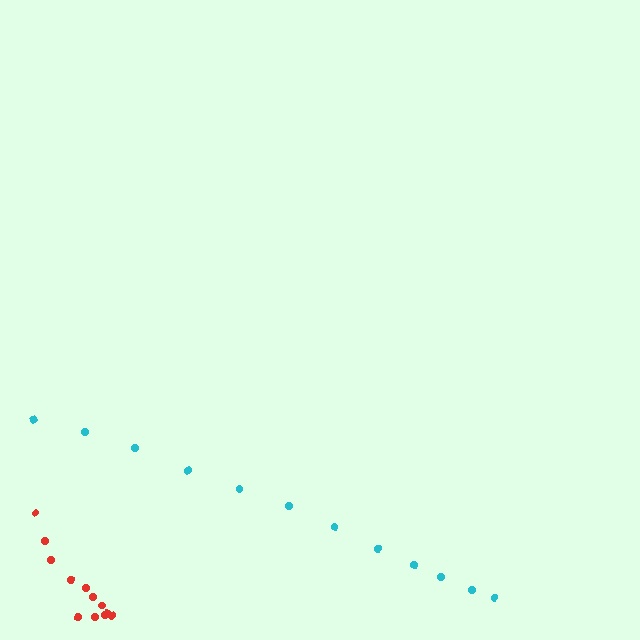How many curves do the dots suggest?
There are 2 distinct paths.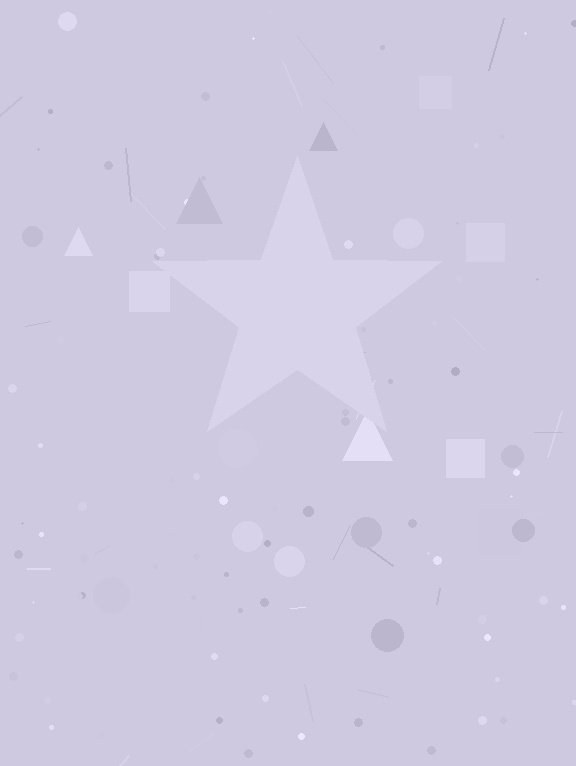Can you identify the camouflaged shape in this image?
The camouflaged shape is a star.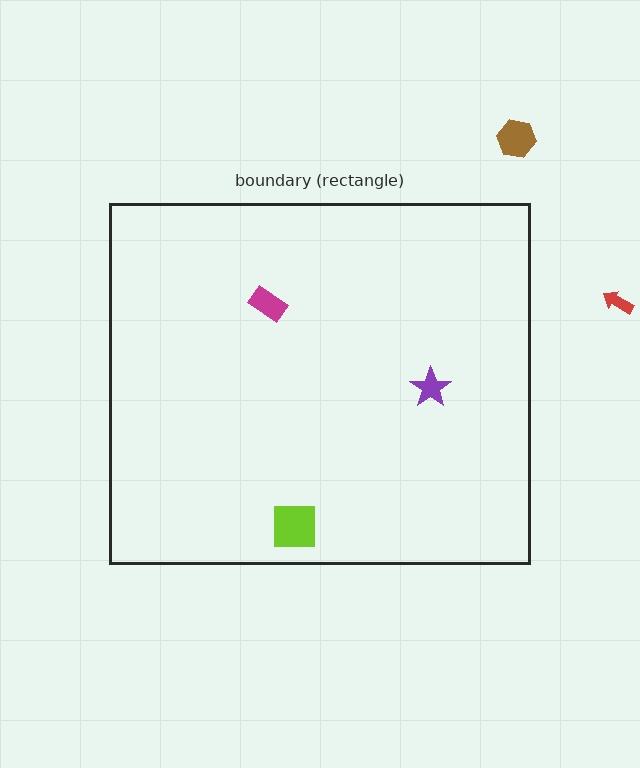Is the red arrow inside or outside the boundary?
Outside.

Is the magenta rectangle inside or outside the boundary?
Inside.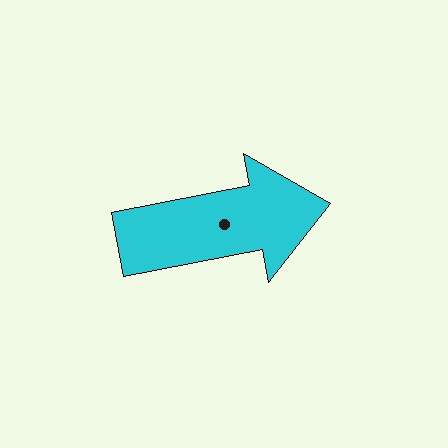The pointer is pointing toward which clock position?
Roughly 3 o'clock.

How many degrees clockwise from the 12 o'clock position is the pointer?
Approximately 79 degrees.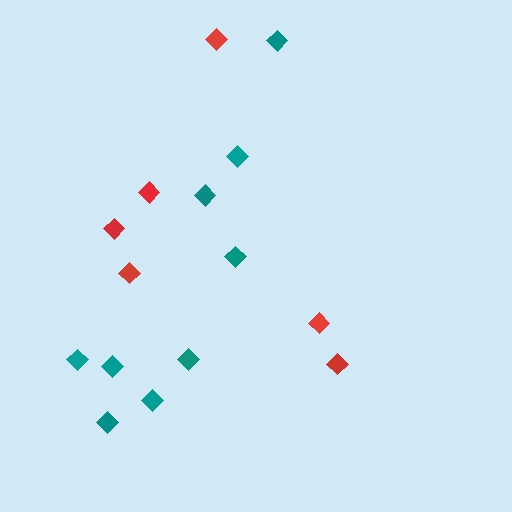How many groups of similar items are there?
There are 2 groups: one group of red diamonds (6) and one group of teal diamonds (9).